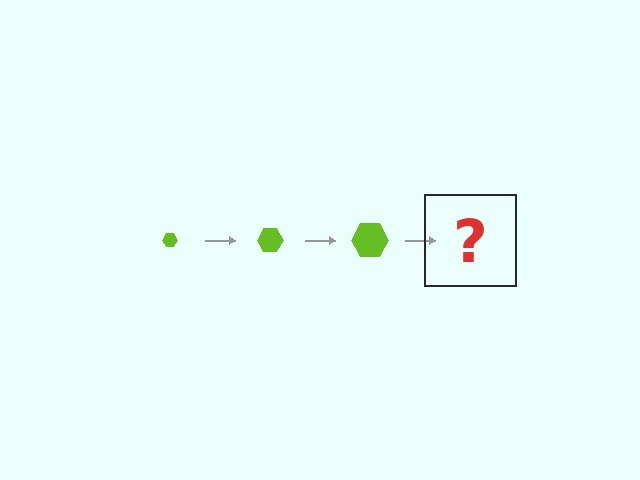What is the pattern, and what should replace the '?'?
The pattern is that the hexagon gets progressively larger each step. The '?' should be a lime hexagon, larger than the previous one.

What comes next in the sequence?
The next element should be a lime hexagon, larger than the previous one.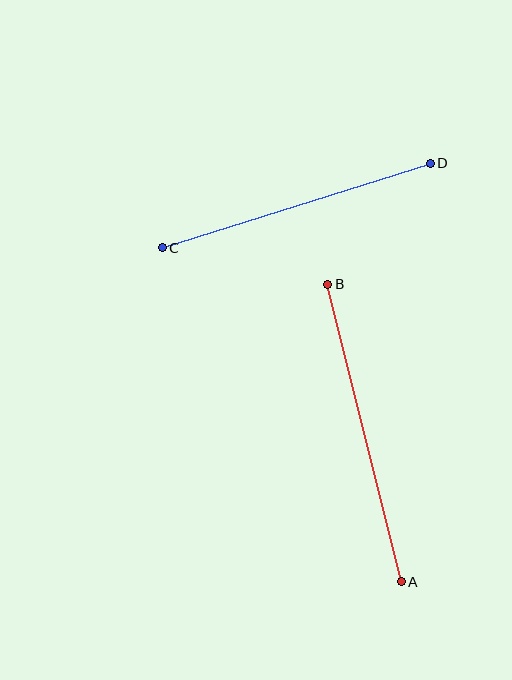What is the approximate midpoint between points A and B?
The midpoint is at approximately (364, 433) pixels.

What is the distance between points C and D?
The distance is approximately 281 pixels.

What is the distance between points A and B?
The distance is approximately 306 pixels.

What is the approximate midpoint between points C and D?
The midpoint is at approximately (296, 206) pixels.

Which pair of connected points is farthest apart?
Points A and B are farthest apart.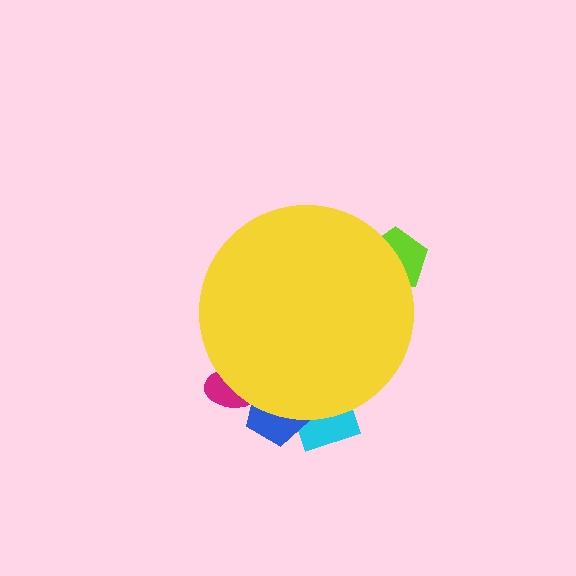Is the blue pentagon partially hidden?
Yes, the blue pentagon is partially hidden behind the yellow circle.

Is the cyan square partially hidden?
Yes, the cyan square is partially hidden behind the yellow circle.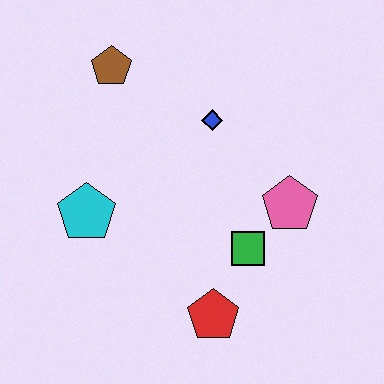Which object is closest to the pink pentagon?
The green square is closest to the pink pentagon.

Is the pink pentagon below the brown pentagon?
Yes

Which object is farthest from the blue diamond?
The red pentagon is farthest from the blue diamond.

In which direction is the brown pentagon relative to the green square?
The brown pentagon is above the green square.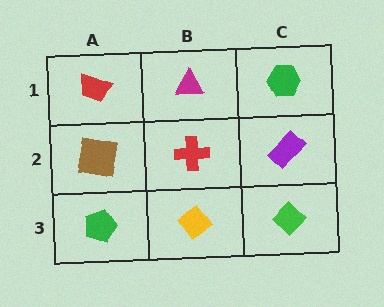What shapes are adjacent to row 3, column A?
A brown square (row 2, column A), a yellow diamond (row 3, column B).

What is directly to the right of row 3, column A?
A yellow diamond.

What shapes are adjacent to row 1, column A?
A brown square (row 2, column A), a magenta triangle (row 1, column B).